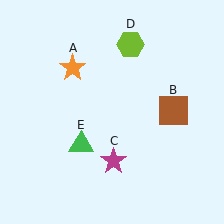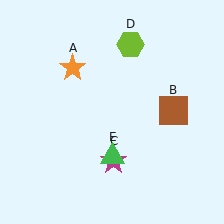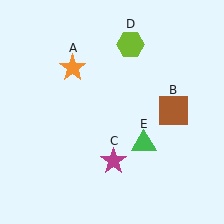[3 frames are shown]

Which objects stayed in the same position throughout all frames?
Orange star (object A) and brown square (object B) and magenta star (object C) and lime hexagon (object D) remained stationary.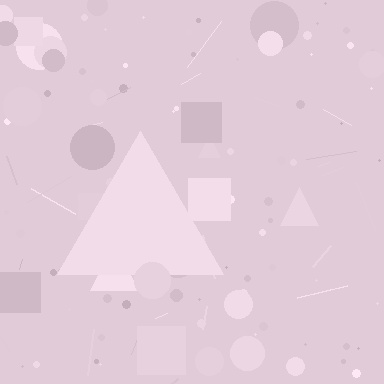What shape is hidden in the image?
A triangle is hidden in the image.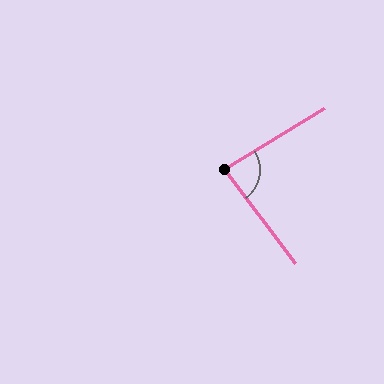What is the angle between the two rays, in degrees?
Approximately 84 degrees.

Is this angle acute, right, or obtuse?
It is acute.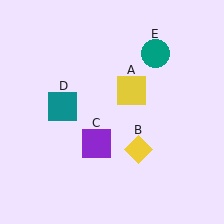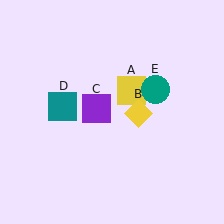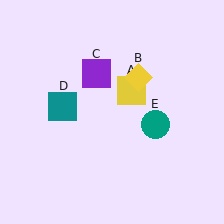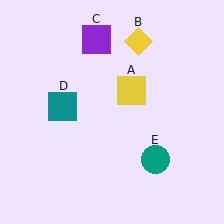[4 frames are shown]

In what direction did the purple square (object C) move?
The purple square (object C) moved up.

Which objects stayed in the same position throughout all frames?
Yellow square (object A) and teal square (object D) remained stationary.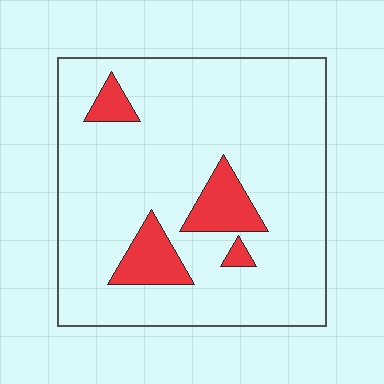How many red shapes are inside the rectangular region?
4.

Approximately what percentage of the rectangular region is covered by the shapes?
Approximately 10%.